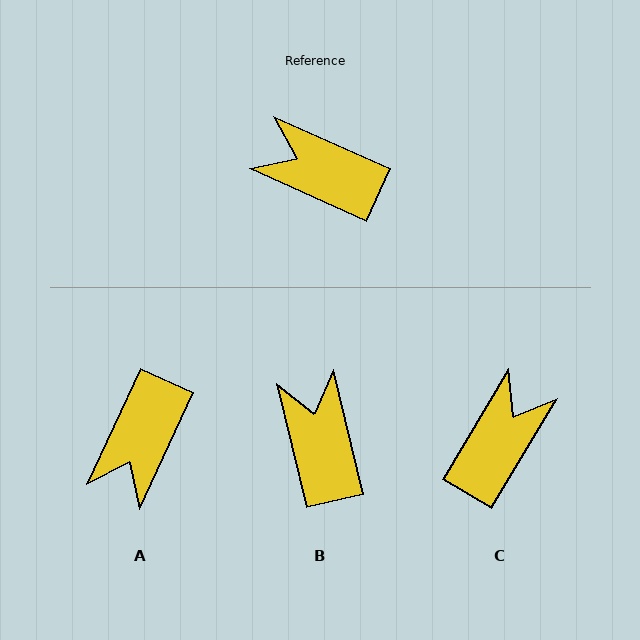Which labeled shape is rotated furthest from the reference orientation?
C, about 97 degrees away.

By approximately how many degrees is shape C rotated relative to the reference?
Approximately 97 degrees clockwise.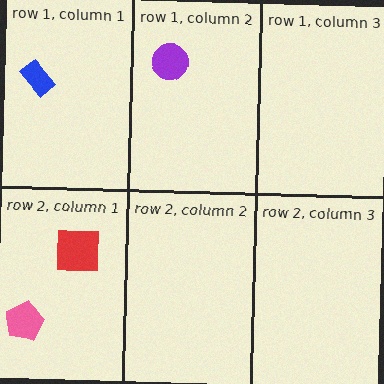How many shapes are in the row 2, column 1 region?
2.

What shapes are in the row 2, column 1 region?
The red square, the pink pentagon.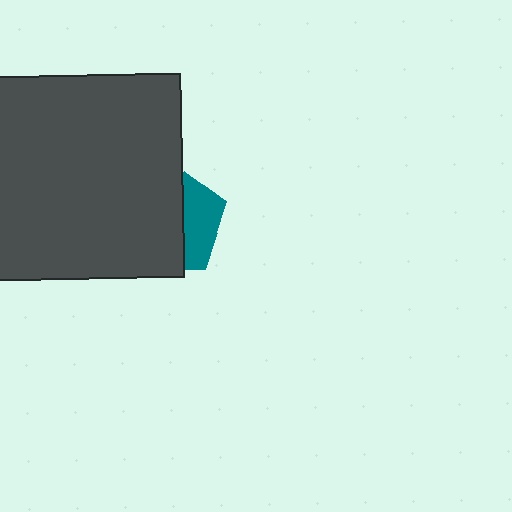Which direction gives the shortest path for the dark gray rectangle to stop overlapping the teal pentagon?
Moving left gives the shortest separation.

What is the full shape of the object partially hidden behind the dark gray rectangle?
The partially hidden object is a teal pentagon.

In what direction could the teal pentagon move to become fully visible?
The teal pentagon could move right. That would shift it out from behind the dark gray rectangle entirely.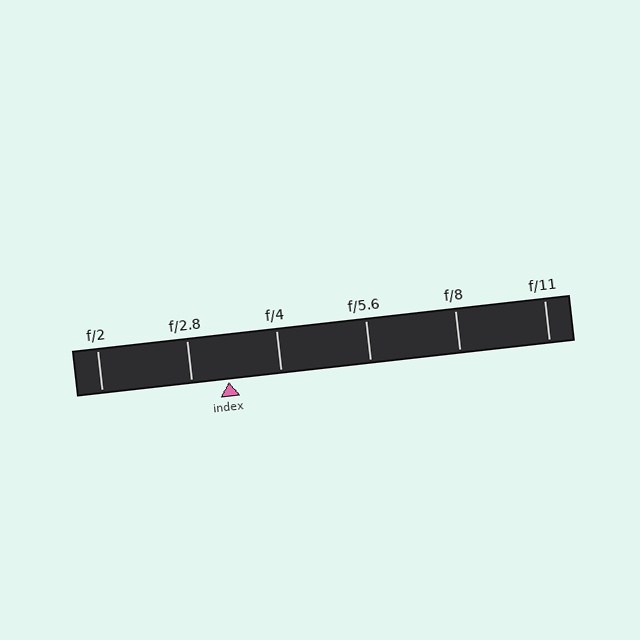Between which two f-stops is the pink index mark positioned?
The index mark is between f/2.8 and f/4.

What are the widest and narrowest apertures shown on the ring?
The widest aperture shown is f/2 and the narrowest is f/11.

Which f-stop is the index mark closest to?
The index mark is closest to f/2.8.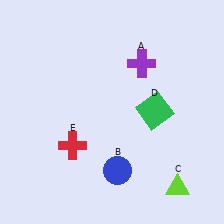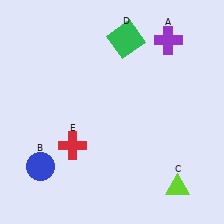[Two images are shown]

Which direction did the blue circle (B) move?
The blue circle (B) moved left.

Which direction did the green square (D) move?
The green square (D) moved up.